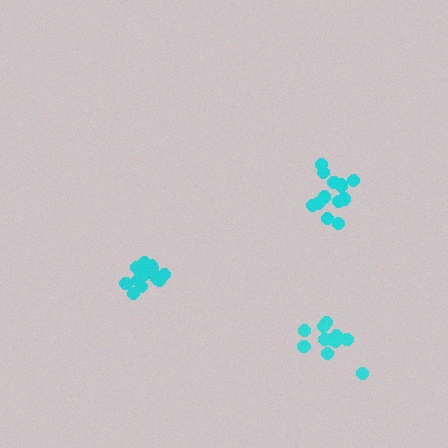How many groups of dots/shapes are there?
There are 3 groups.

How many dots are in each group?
Group 1: 11 dots, Group 2: 16 dots, Group 3: 14 dots (41 total).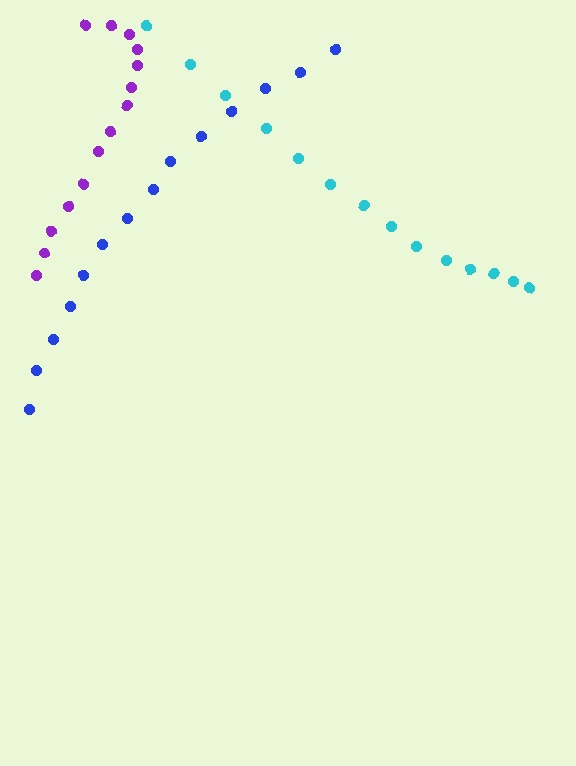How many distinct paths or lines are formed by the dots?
There are 3 distinct paths.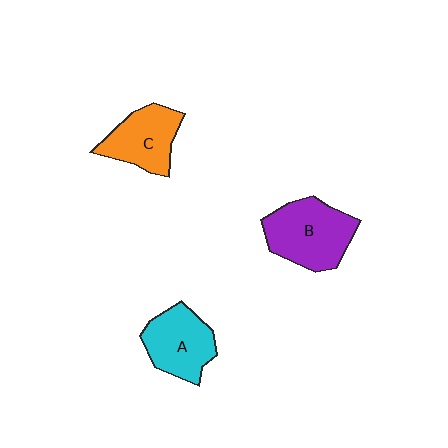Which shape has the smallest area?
Shape C (orange).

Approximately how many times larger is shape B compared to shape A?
Approximately 1.2 times.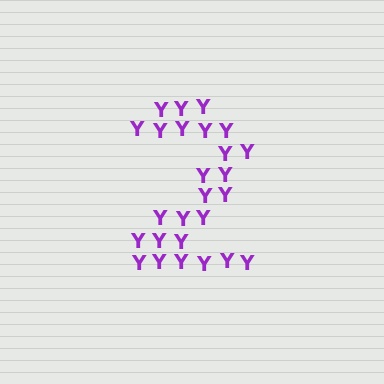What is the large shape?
The large shape is the digit 2.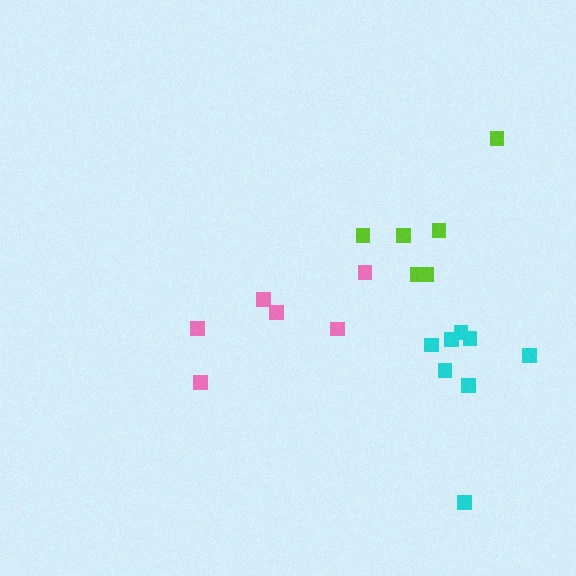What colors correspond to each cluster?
The clusters are colored: pink, lime, cyan.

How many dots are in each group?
Group 1: 6 dots, Group 2: 6 dots, Group 3: 8 dots (20 total).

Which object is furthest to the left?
The pink cluster is leftmost.